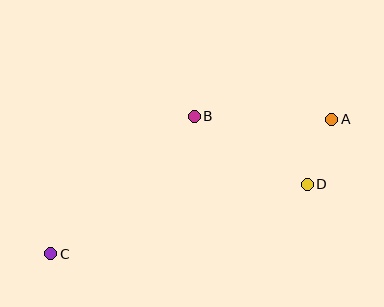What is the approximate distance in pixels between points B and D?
The distance between B and D is approximately 131 pixels.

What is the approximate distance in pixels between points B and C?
The distance between B and C is approximately 198 pixels.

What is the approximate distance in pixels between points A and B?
The distance between A and B is approximately 138 pixels.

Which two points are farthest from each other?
Points A and C are farthest from each other.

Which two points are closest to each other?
Points A and D are closest to each other.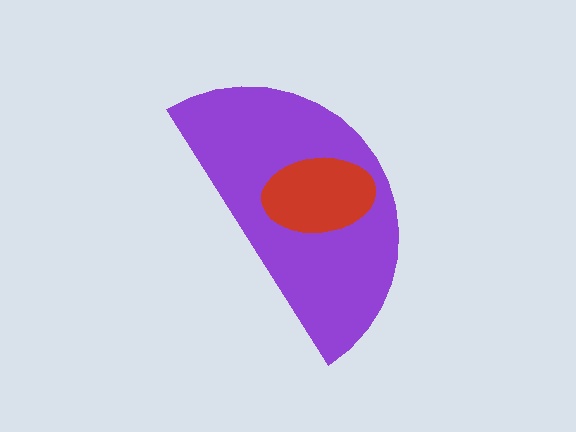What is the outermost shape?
The purple semicircle.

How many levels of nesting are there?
2.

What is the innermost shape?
The red ellipse.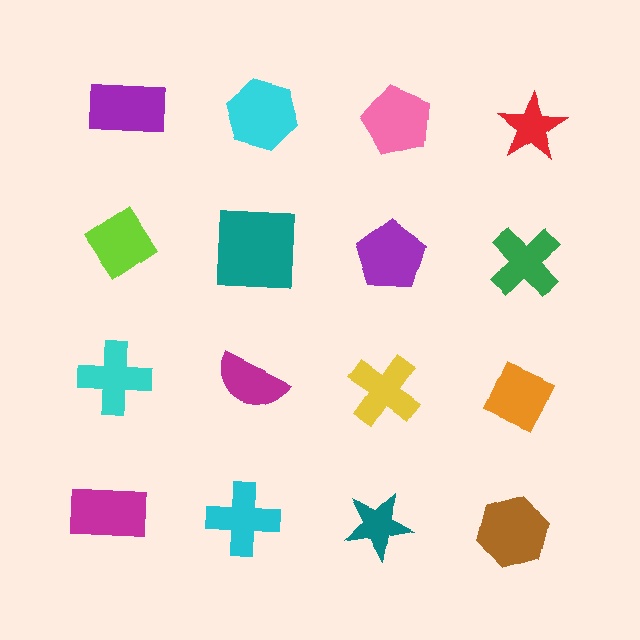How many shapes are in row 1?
4 shapes.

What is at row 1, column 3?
A pink pentagon.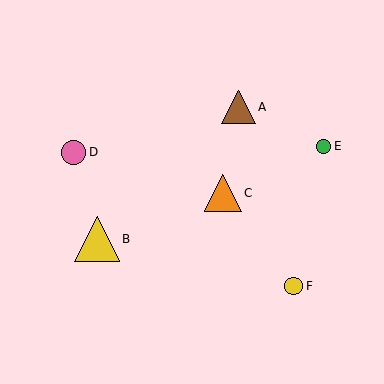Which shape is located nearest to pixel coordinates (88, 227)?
The yellow triangle (labeled B) at (97, 239) is nearest to that location.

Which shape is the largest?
The yellow triangle (labeled B) is the largest.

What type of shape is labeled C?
Shape C is an orange triangle.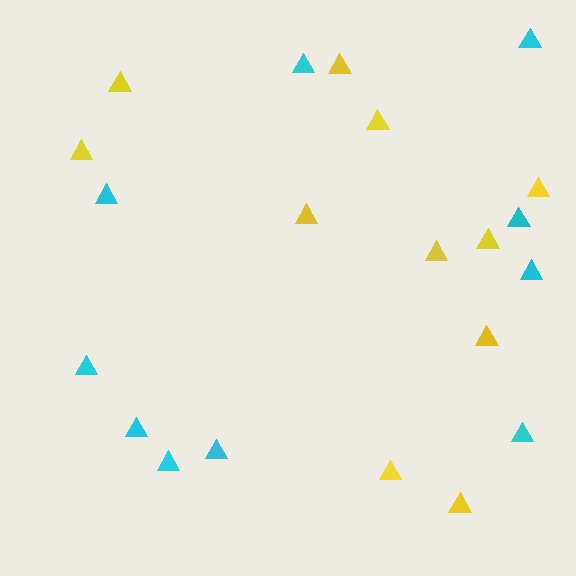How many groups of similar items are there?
There are 2 groups: one group of cyan triangles (10) and one group of yellow triangles (11).